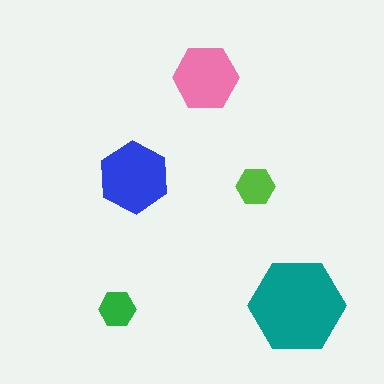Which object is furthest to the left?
The green hexagon is leftmost.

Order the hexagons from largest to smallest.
the teal one, the blue one, the pink one, the lime one, the green one.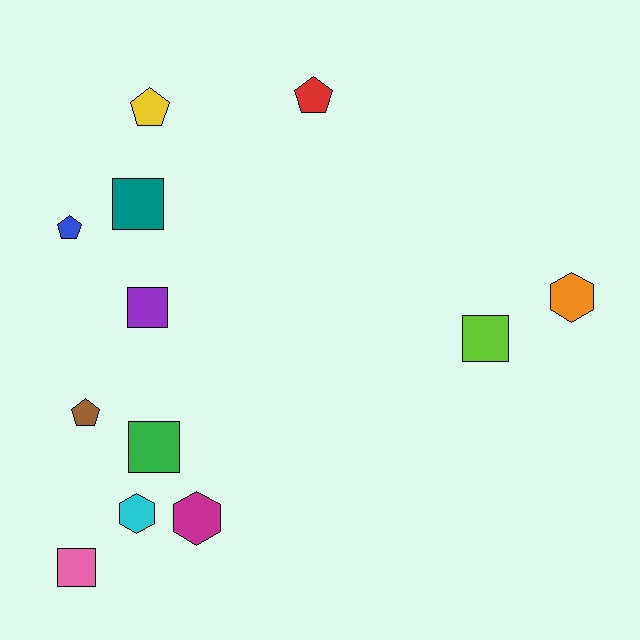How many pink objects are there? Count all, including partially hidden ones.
There is 1 pink object.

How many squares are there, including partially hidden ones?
There are 5 squares.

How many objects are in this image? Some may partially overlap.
There are 12 objects.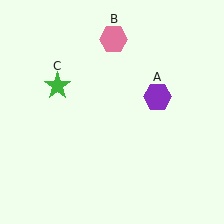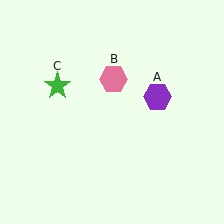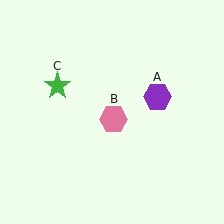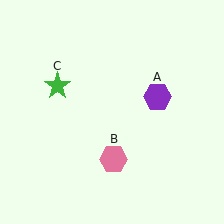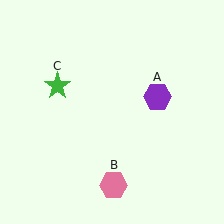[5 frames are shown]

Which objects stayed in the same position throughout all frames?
Purple hexagon (object A) and green star (object C) remained stationary.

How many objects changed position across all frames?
1 object changed position: pink hexagon (object B).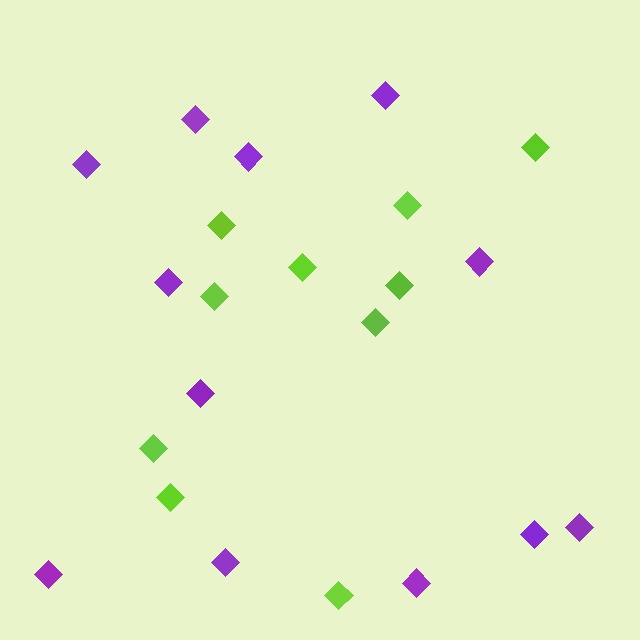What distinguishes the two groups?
There are 2 groups: one group of lime diamonds (10) and one group of purple diamonds (12).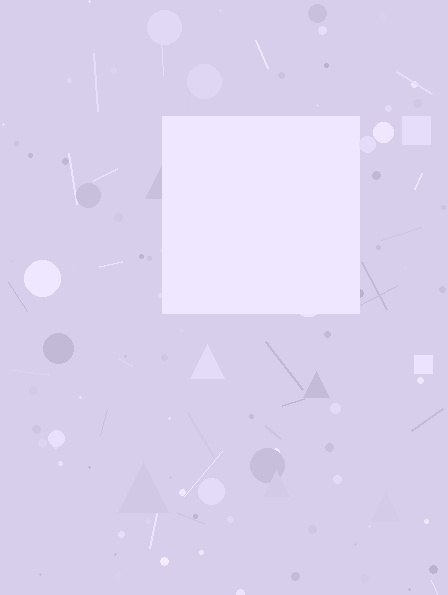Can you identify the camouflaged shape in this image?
The camouflaged shape is a square.